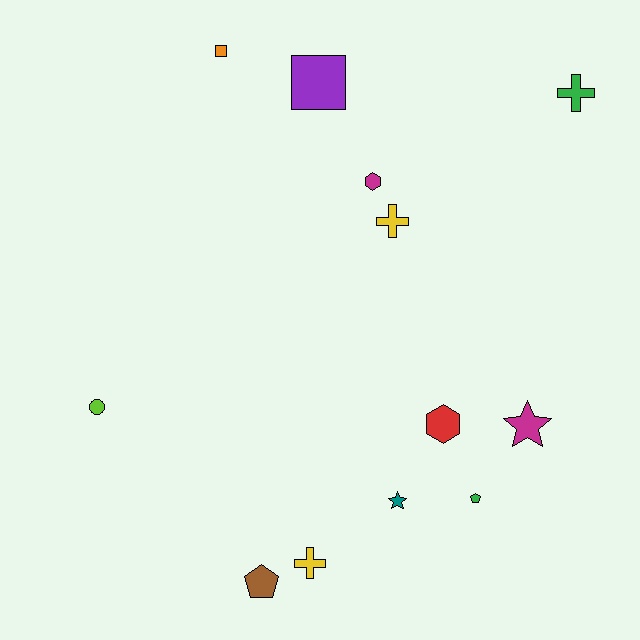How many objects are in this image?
There are 12 objects.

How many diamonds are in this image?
There are no diamonds.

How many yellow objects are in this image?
There are 2 yellow objects.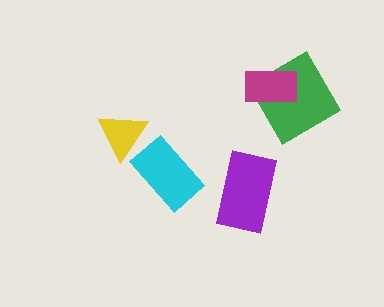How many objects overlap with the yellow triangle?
0 objects overlap with the yellow triangle.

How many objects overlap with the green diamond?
1 object overlaps with the green diamond.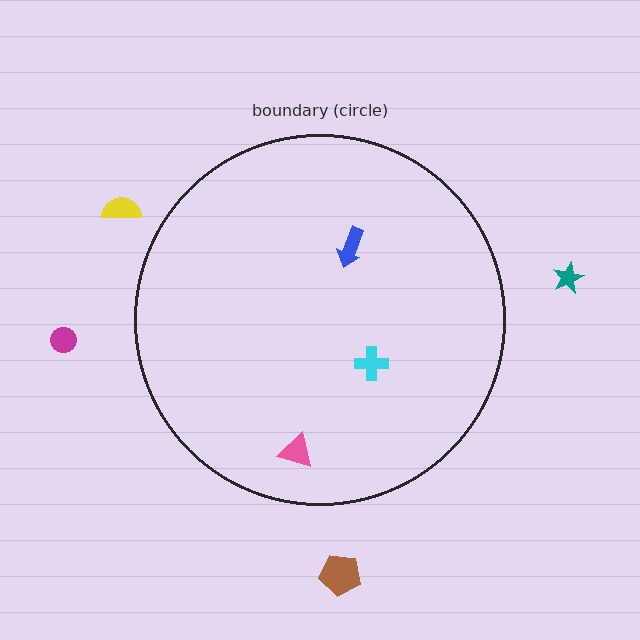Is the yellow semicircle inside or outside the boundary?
Outside.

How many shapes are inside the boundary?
3 inside, 4 outside.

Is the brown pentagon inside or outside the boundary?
Outside.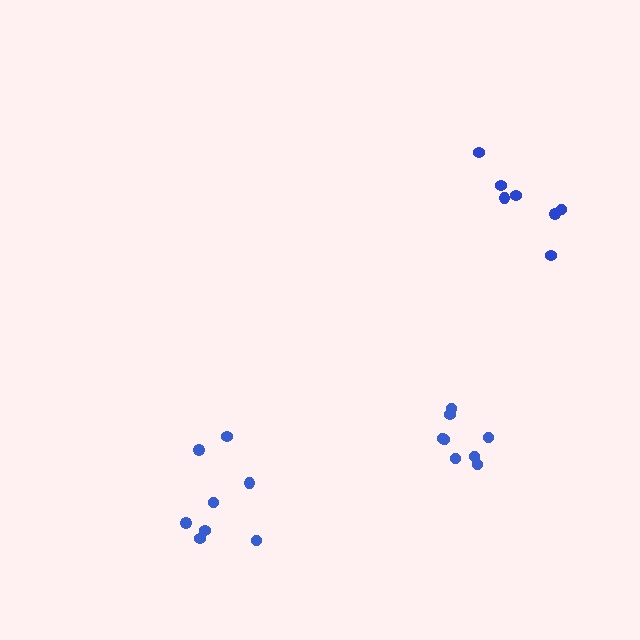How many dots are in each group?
Group 1: 8 dots, Group 2: 8 dots, Group 3: 7 dots (23 total).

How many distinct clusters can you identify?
There are 3 distinct clusters.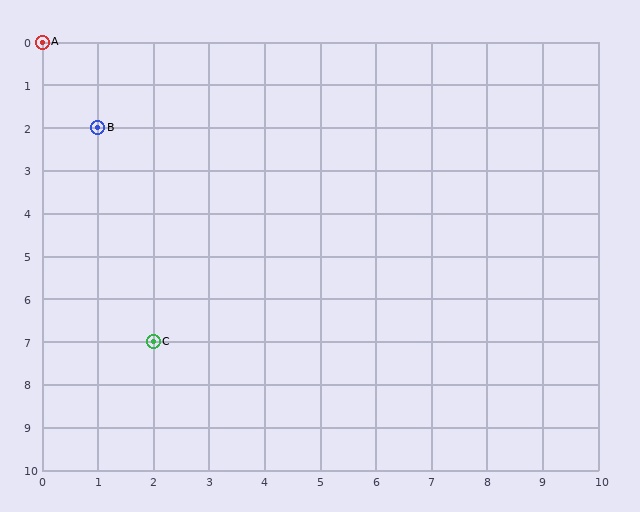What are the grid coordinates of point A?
Point A is at grid coordinates (0, 0).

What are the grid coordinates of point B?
Point B is at grid coordinates (1, 2).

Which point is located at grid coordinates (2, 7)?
Point C is at (2, 7).